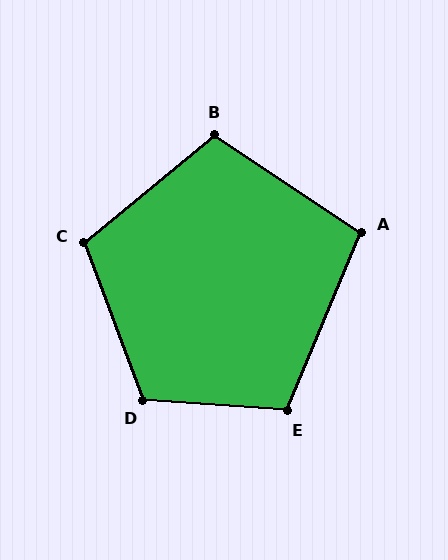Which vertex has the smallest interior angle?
A, at approximately 101 degrees.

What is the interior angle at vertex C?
Approximately 109 degrees (obtuse).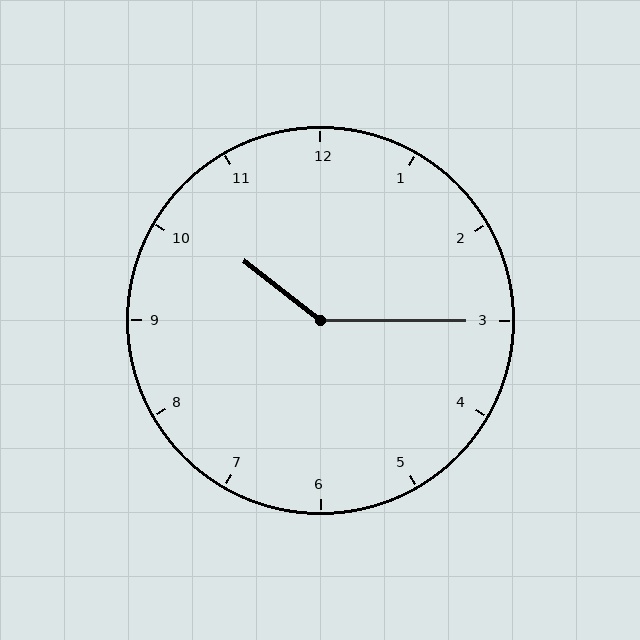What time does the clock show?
10:15.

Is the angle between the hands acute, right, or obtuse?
It is obtuse.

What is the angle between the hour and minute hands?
Approximately 142 degrees.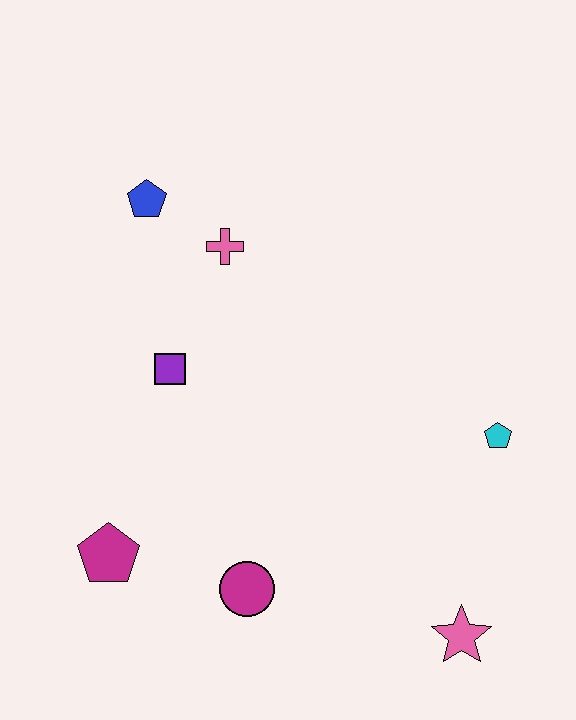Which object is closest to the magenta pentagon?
The magenta circle is closest to the magenta pentagon.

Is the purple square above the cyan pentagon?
Yes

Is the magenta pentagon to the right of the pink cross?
No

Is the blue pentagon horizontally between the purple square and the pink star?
No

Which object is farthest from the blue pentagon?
The pink star is farthest from the blue pentagon.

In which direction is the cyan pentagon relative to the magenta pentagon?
The cyan pentagon is to the right of the magenta pentagon.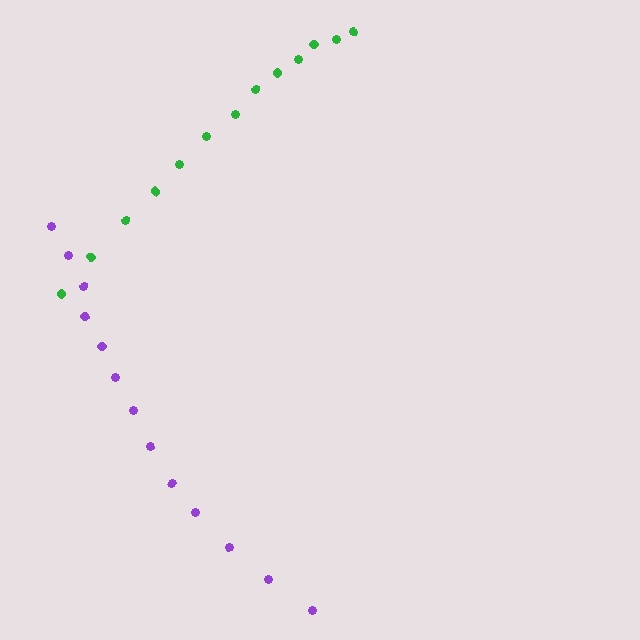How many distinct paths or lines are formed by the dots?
There are 2 distinct paths.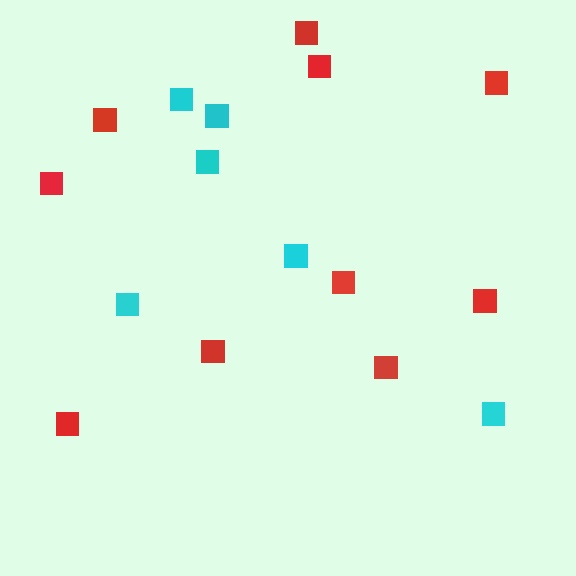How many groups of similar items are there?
There are 2 groups: one group of red squares (10) and one group of cyan squares (6).